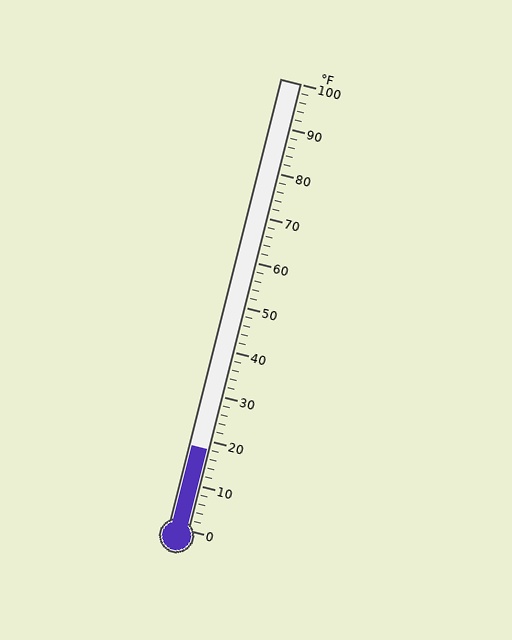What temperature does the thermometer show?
The thermometer shows approximately 18°F.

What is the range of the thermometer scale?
The thermometer scale ranges from 0°F to 100°F.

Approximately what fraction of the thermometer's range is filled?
The thermometer is filled to approximately 20% of its range.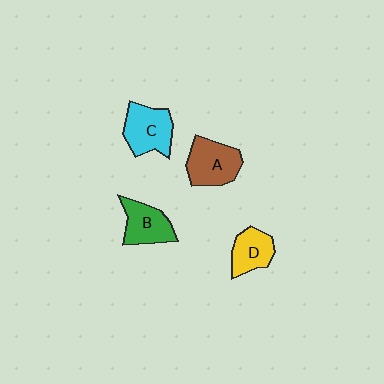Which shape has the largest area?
Shape A (brown).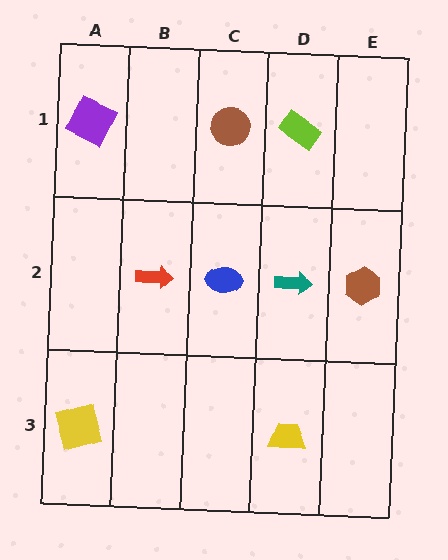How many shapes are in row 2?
4 shapes.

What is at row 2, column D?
A teal arrow.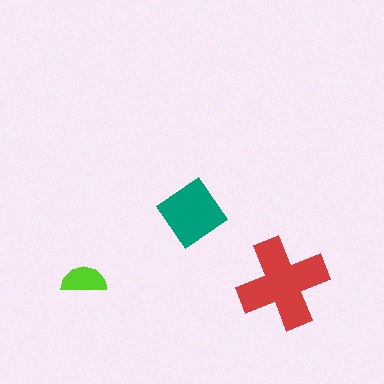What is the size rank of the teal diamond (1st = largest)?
2nd.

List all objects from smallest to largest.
The lime semicircle, the teal diamond, the red cross.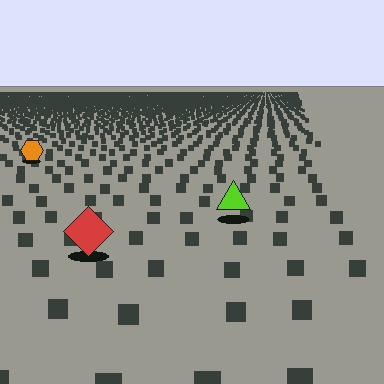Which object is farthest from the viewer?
The orange hexagon is farthest from the viewer. It appears smaller and the ground texture around it is denser.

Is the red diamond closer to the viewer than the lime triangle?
Yes. The red diamond is closer — you can tell from the texture gradient: the ground texture is coarser near it.